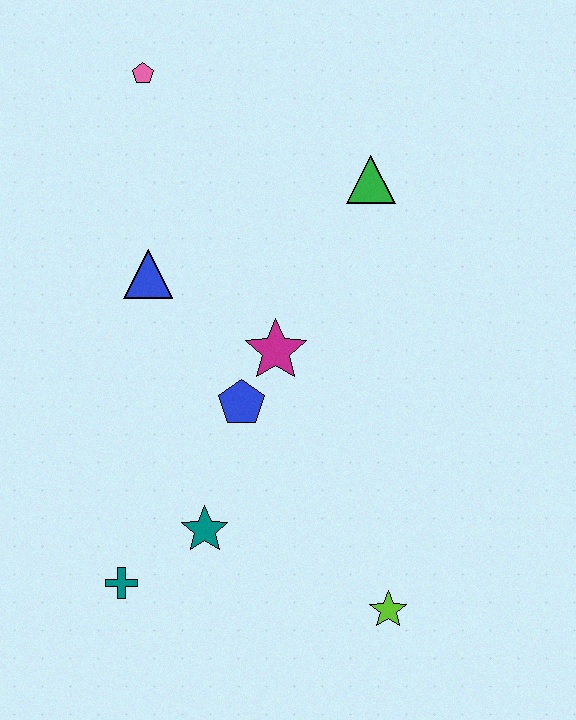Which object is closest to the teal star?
The teal cross is closest to the teal star.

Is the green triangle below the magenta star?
No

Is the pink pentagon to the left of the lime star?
Yes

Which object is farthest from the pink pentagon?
The lime star is farthest from the pink pentagon.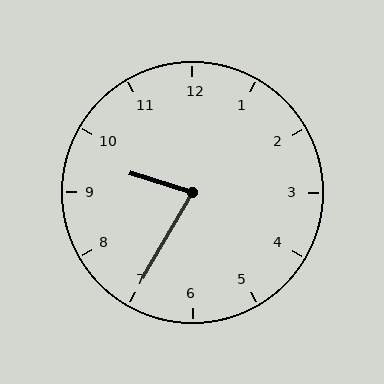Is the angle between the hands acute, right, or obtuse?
It is acute.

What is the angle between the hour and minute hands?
Approximately 78 degrees.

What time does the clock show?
9:35.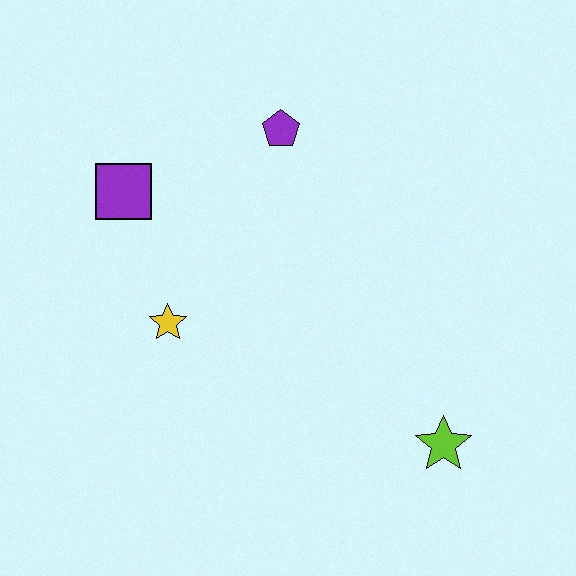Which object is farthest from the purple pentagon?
The lime star is farthest from the purple pentagon.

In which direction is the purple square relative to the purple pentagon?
The purple square is to the left of the purple pentagon.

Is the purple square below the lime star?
No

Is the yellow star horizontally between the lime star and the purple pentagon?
No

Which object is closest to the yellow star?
The purple square is closest to the yellow star.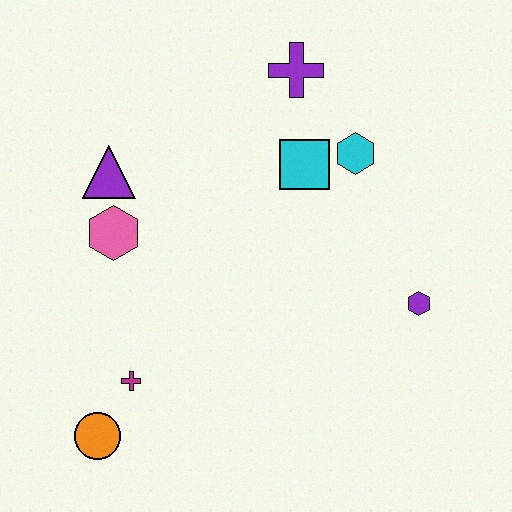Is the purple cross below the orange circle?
No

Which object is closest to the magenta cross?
The orange circle is closest to the magenta cross.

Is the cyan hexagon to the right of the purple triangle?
Yes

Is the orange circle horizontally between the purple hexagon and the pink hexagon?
No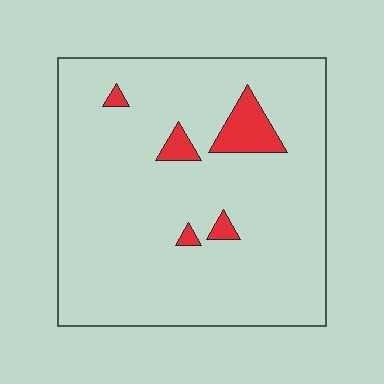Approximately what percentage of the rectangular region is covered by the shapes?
Approximately 5%.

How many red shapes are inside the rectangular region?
5.